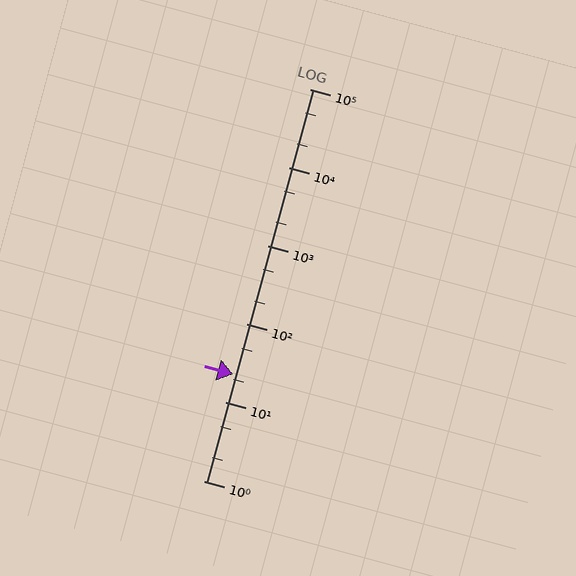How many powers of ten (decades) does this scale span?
The scale spans 5 decades, from 1 to 100000.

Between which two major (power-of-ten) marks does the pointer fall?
The pointer is between 10 and 100.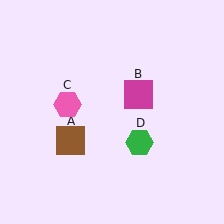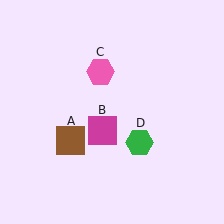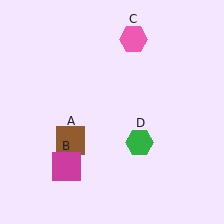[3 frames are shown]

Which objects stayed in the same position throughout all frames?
Brown square (object A) and green hexagon (object D) remained stationary.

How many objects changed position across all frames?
2 objects changed position: magenta square (object B), pink hexagon (object C).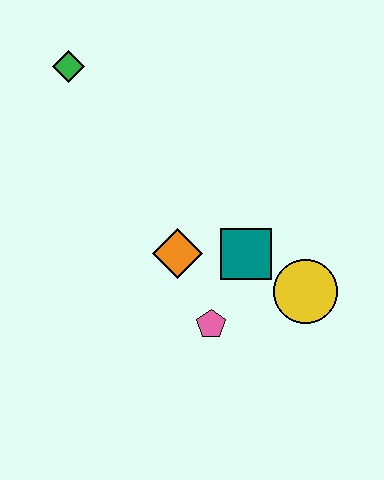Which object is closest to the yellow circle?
The teal square is closest to the yellow circle.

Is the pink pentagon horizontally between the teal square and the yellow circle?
No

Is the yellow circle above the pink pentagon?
Yes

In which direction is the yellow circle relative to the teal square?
The yellow circle is to the right of the teal square.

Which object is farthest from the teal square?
The green diamond is farthest from the teal square.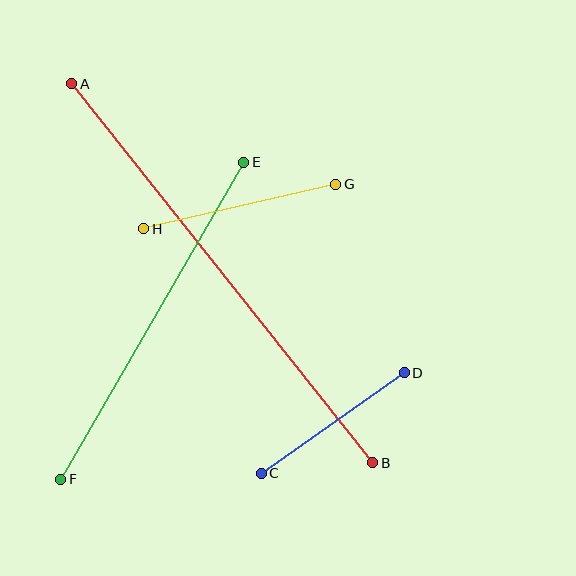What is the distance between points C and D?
The distance is approximately 175 pixels.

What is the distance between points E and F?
The distance is approximately 366 pixels.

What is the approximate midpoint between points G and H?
The midpoint is at approximately (240, 206) pixels.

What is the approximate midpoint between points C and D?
The midpoint is at approximately (333, 423) pixels.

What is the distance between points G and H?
The distance is approximately 197 pixels.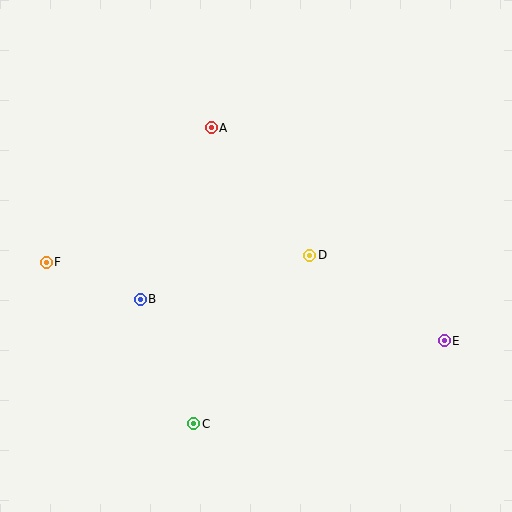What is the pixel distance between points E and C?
The distance between E and C is 264 pixels.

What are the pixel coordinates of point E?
Point E is at (444, 341).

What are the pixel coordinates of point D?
Point D is at (310, 255).